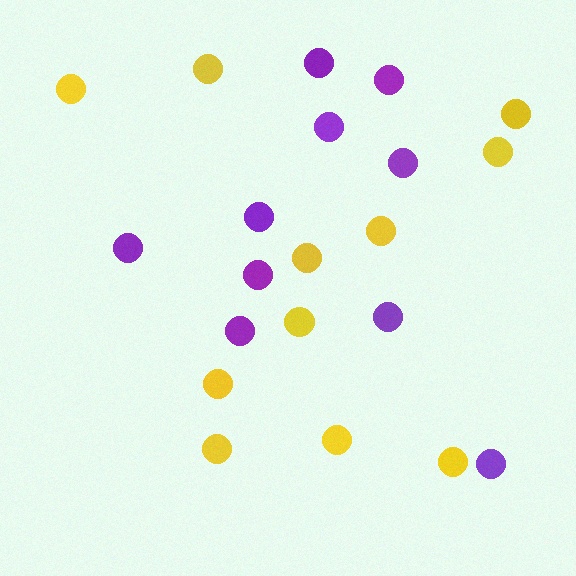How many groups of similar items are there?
There are 2 groups: one group of yellow circles (11) and one group of purple circles (10).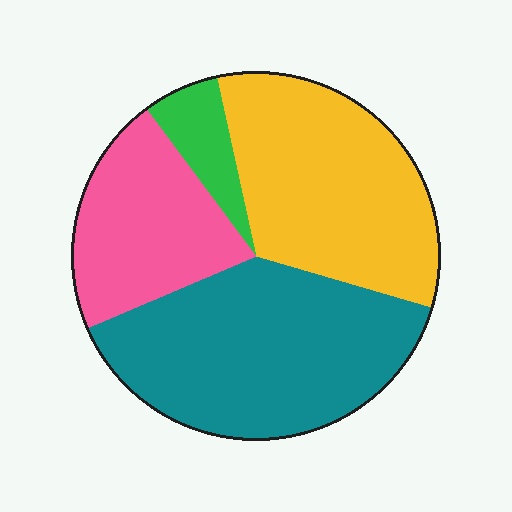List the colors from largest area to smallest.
From largest to smallest: teal, yellow, pink, green.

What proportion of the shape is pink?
Pink takes up between a sixth and a third of the shape.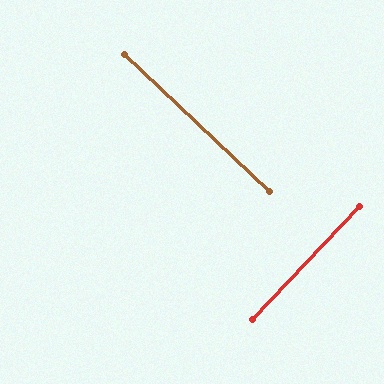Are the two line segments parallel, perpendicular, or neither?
Perpendicular — they meet at approximately 90°.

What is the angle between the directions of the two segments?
Approximately 90 degrees.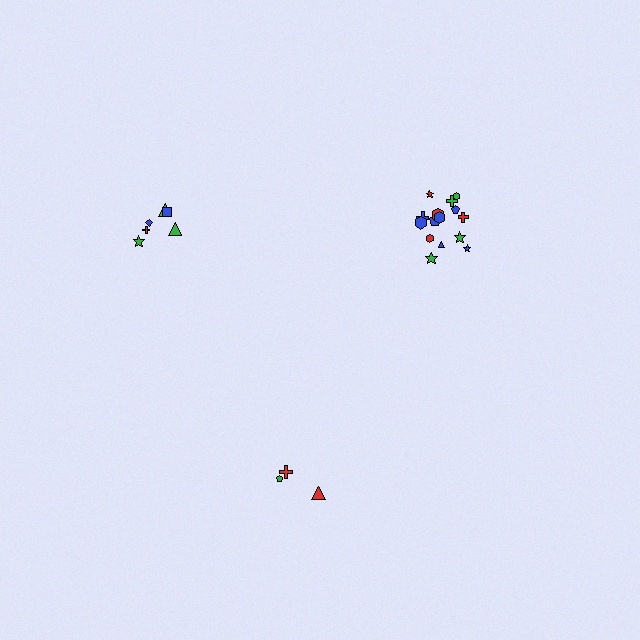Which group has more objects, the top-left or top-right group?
The top-right group.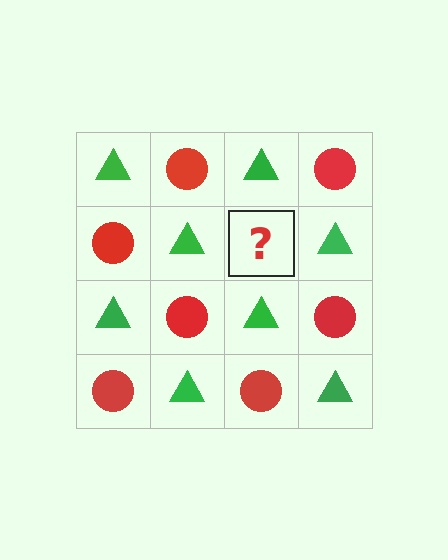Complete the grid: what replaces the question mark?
The question mark should be replaced with a red circle.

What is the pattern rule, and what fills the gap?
The rule is that it alternates green triangle and red circle in a checkerboard pattern. The gap should be filled with a red circle.